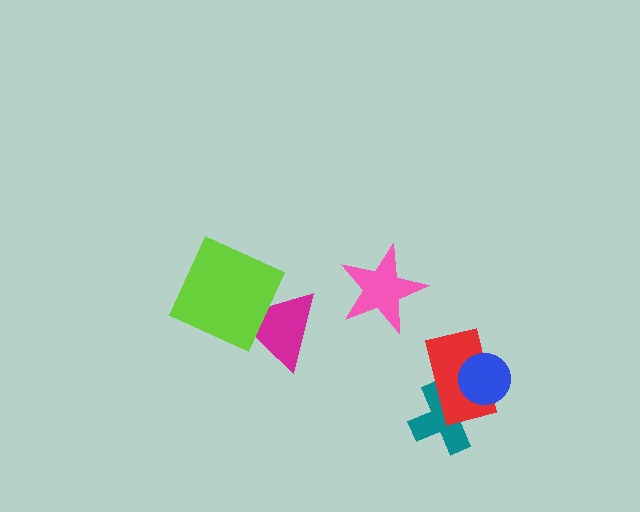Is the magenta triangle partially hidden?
Yes, it is partially covered by another shape.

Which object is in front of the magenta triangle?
The lime square is in front of the magenta triangle.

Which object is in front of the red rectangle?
The blue circle is in front of the red rectangle.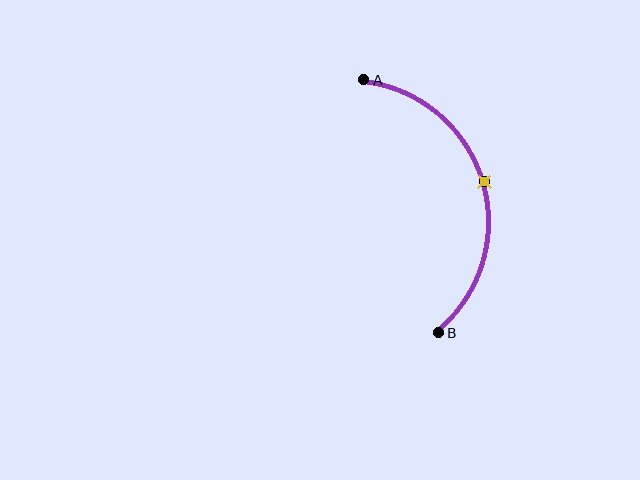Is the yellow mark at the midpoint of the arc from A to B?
Yes. The yellow mark lies on the arc at equal arc-length from both A and B — it is the arc midpoint.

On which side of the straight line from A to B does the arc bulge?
The arc bulges to the right of the straight line connecting A and B.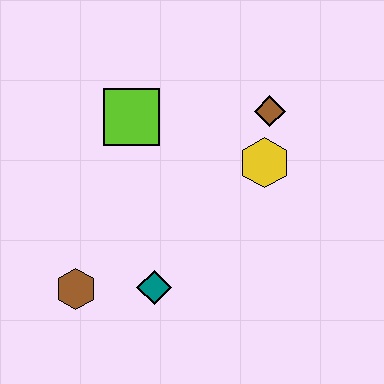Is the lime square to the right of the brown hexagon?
Yes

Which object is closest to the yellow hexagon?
The brown diamond is closest to the yellow hexagon.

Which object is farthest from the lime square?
The brown hexagon is farthest from the lime square.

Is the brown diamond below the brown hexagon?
No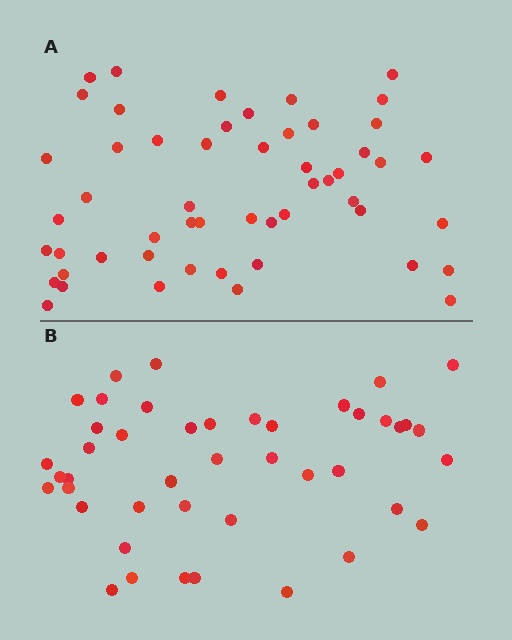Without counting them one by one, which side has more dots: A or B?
Region A (the top region) has more dots.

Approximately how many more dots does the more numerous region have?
Region A has roughly 8 or so more dots than region B.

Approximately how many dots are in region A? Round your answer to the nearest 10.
About 50 dots. (The exact count is 53, which rounds to 50.)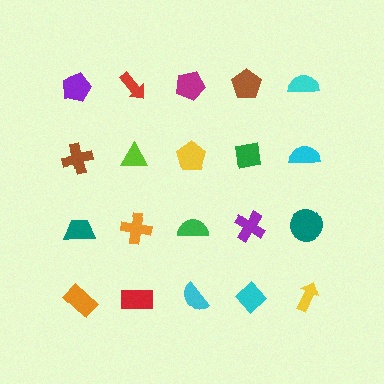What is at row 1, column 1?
A purple pentagon.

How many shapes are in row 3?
5 shapes.